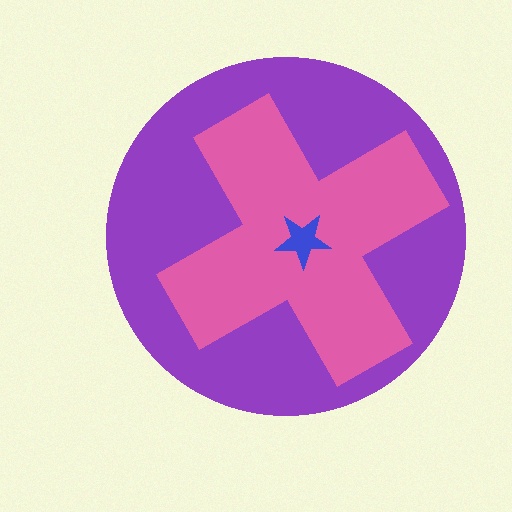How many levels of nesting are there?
3.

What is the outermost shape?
The purple circle.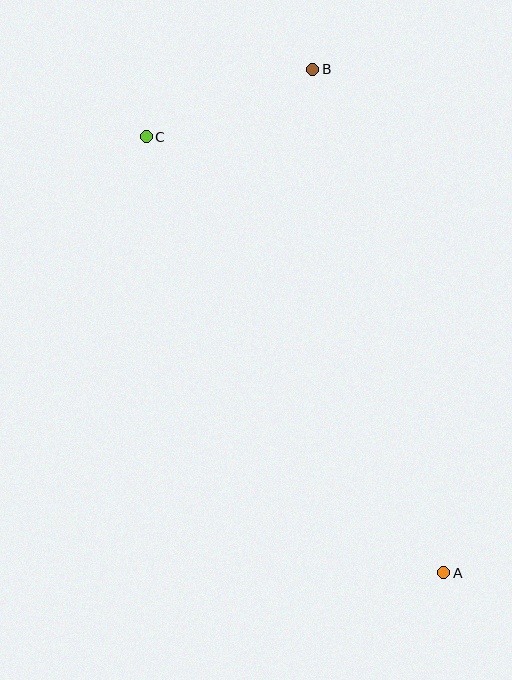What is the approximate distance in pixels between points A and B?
The distance between A and B is approximately 520 pixels.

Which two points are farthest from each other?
Points A and C are farthest from each other.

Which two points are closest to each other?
Points B and C are closest to each other.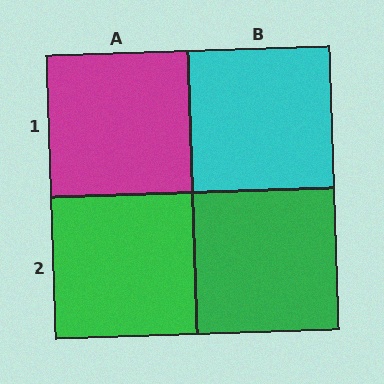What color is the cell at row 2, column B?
Green.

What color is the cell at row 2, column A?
Green.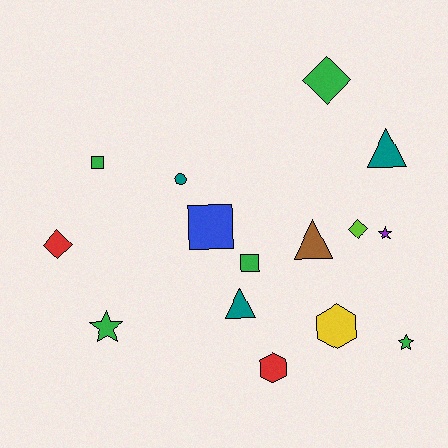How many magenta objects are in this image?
There are no magenta objects.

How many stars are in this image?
There are 3 stars.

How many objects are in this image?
There are 15 objects.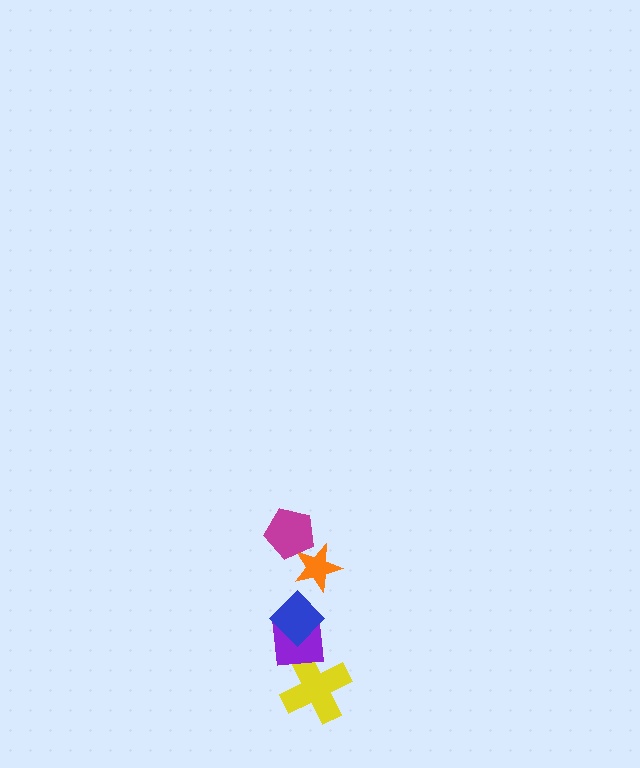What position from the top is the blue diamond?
The blue diamond is 3rd from the top.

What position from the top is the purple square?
The purple square is 4th from the top.